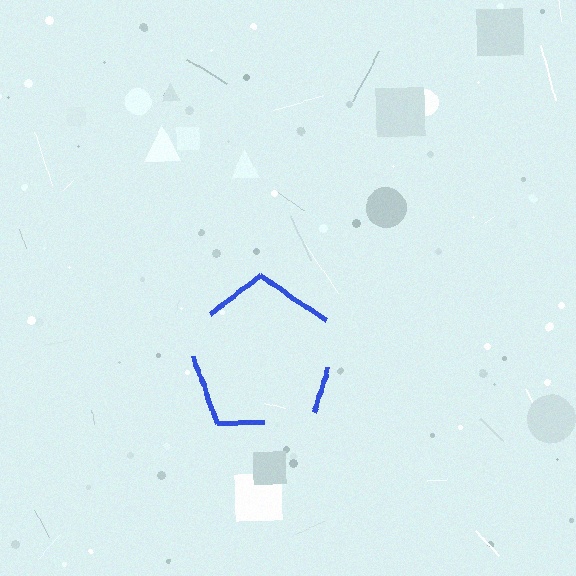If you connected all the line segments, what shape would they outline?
They would outline a pentagon.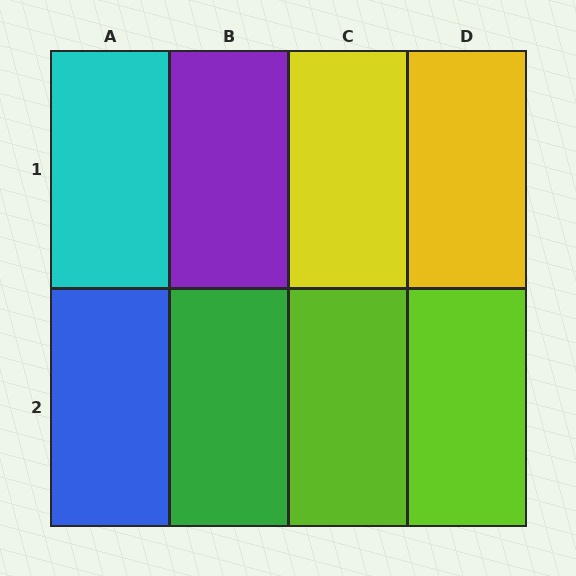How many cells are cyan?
1 cell is cyan.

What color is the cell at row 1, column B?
Purple.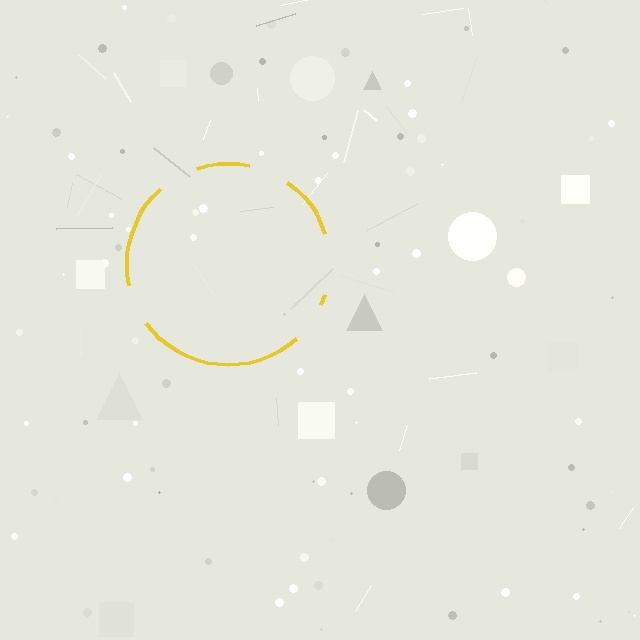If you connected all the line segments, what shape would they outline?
They would outline a circle.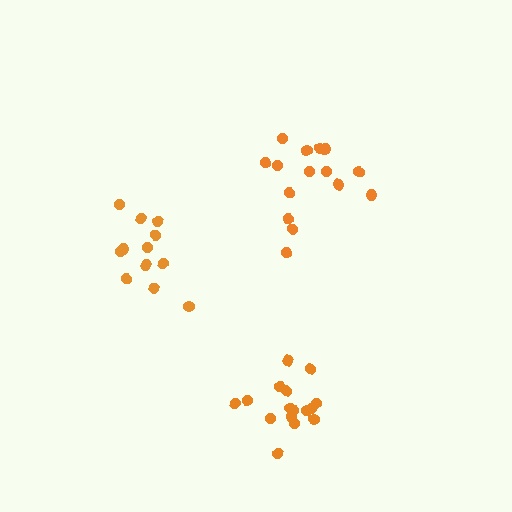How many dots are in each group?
Group 1: 15 dots, Group 2: 12 dots, Group 3: 16 dots (43 total).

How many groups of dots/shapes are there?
There are 3 groups.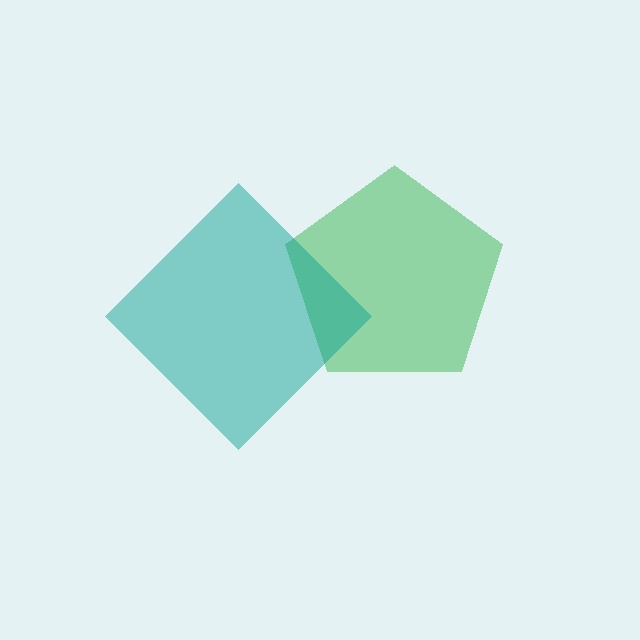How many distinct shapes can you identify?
There are 2 distinct shapes: a green pentagon, a teal diamond.